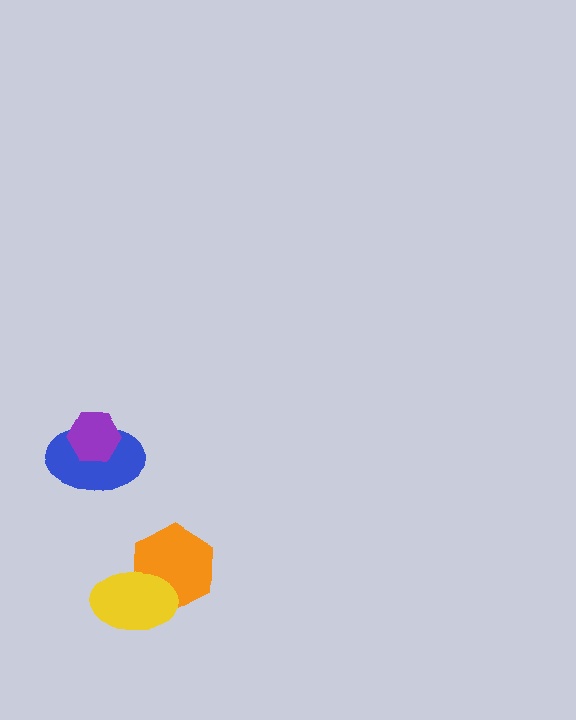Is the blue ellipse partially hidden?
Yes, it is partially covered by another shape.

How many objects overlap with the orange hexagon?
1 object overlaps with the orange hexagon.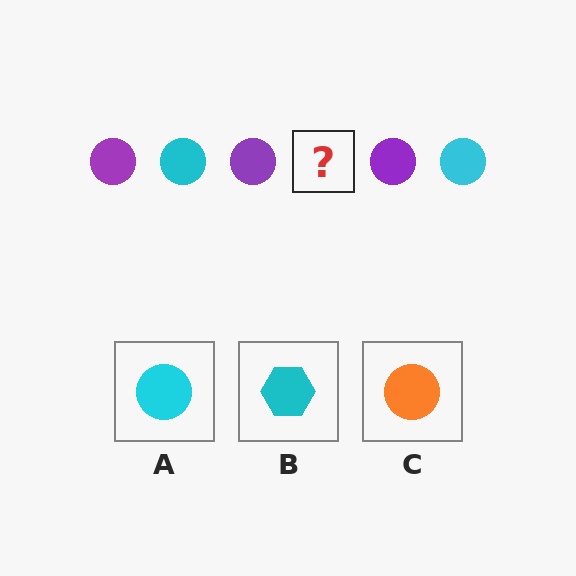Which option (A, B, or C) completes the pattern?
A.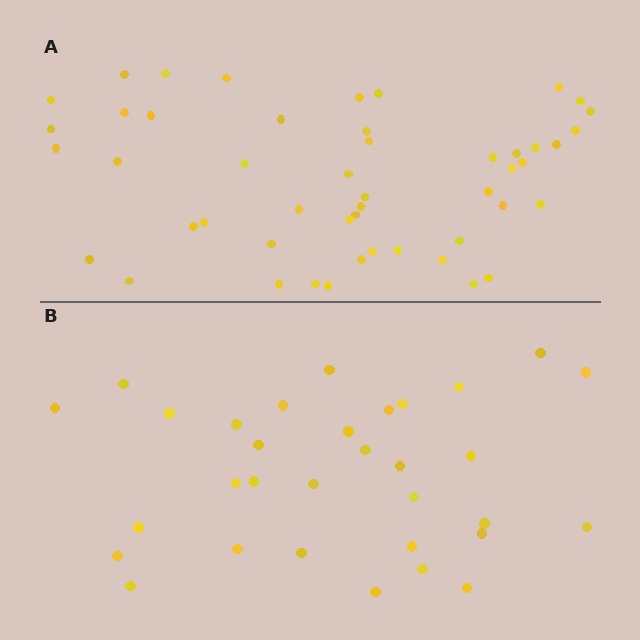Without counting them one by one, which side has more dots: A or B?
Region A (the top region) has more dots.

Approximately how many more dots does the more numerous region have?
Region A has approximately 15 more dots than region B.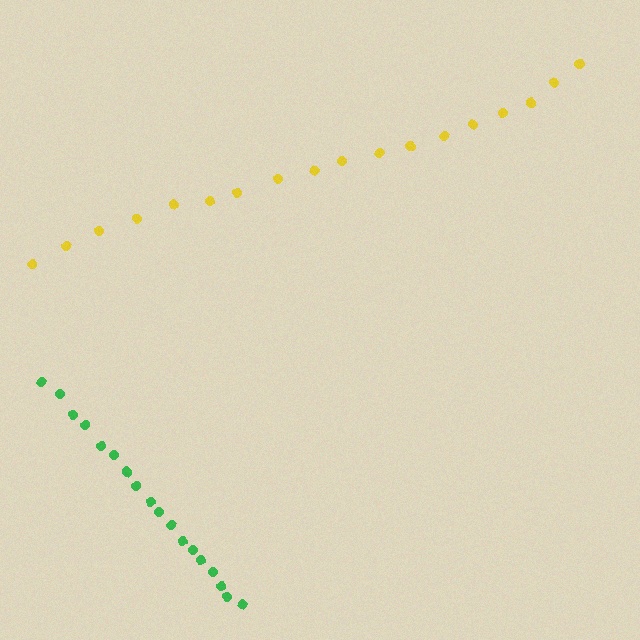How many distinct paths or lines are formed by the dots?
There are 2 distinct paths.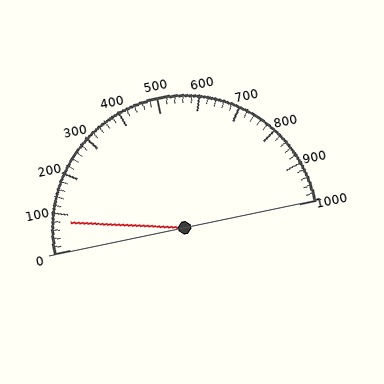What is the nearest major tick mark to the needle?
The nearest major tick mark is 100.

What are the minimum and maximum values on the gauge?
The gauge ranges from 0 to 1000.